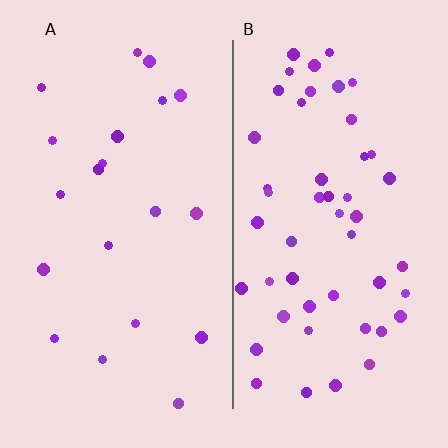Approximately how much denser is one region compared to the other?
Approximately 2.5× — region B over region A.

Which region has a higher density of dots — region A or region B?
B (the right).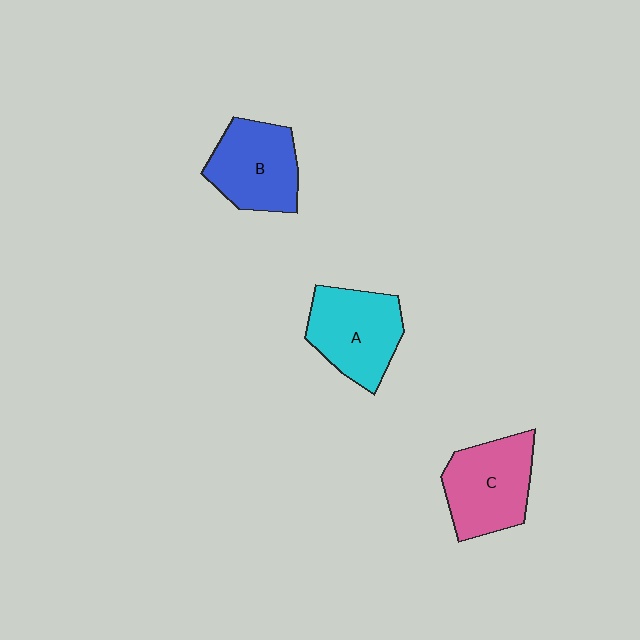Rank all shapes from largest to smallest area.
From largest to smallest: C (pink), A (cyan), B (blue).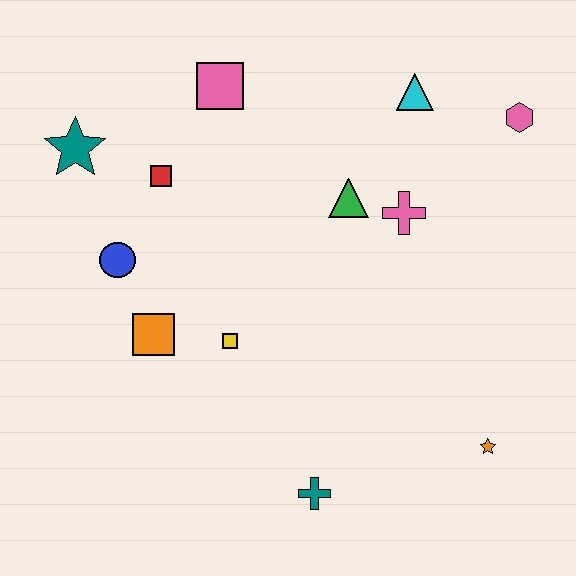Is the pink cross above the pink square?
No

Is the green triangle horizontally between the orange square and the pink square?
No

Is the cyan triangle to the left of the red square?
No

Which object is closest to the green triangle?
The pink cross is closest to the green triangle.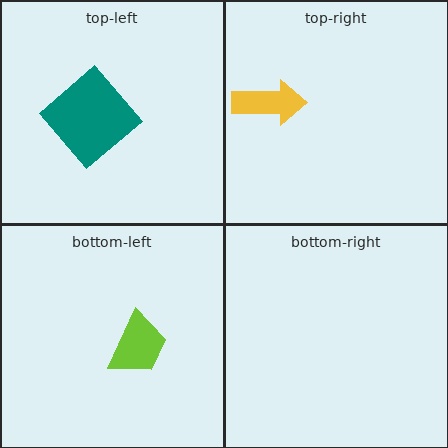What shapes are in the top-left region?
The teal diamond.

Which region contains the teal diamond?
The top-left region.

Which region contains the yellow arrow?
The top-right region.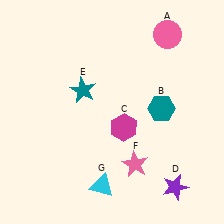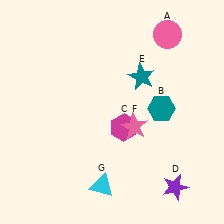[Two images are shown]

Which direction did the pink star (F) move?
The pink star (F) moved up.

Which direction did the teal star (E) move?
The teal star (E) moved right.